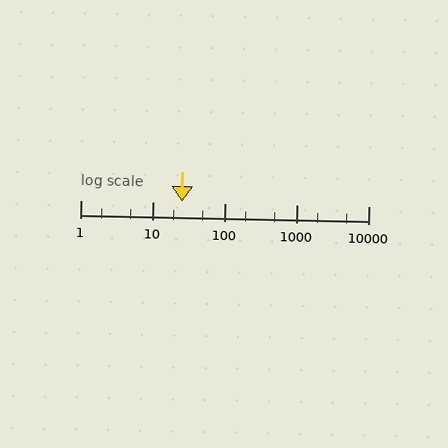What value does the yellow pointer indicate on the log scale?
The pointer indicates approximately 26.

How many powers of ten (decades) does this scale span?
The scale spans 4 decades, from 1 to 10000.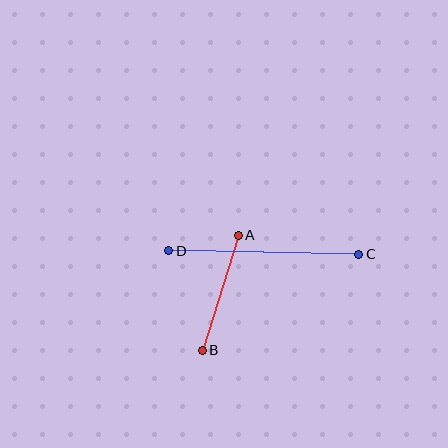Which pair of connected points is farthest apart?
Points C and D are farthest apart.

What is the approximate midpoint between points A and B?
The midpoint is at approximately (220, 293) pixels.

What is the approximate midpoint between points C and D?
The midpoint is at approximately (264, 252) pixels.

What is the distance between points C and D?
The distance is approximately 190 pixels.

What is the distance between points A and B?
The distance is approximately 121 pixels.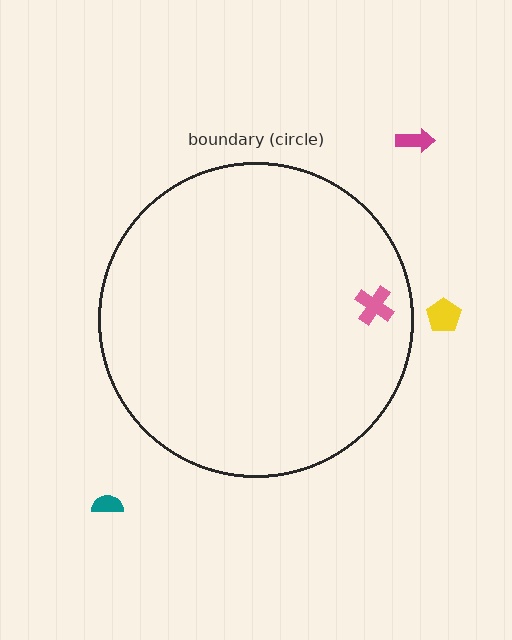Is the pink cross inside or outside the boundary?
Inside.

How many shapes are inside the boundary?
1 inside, 3 outside.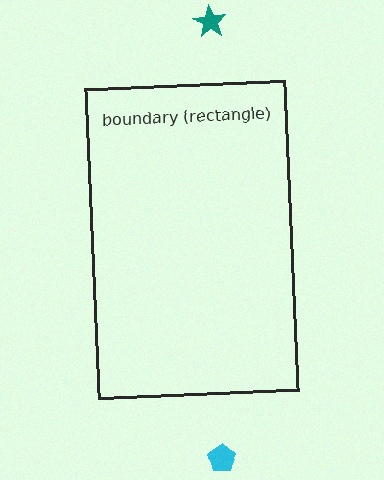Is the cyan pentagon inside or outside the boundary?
Outside.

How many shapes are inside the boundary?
0 inside, 2 outside.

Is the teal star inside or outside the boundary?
Outside.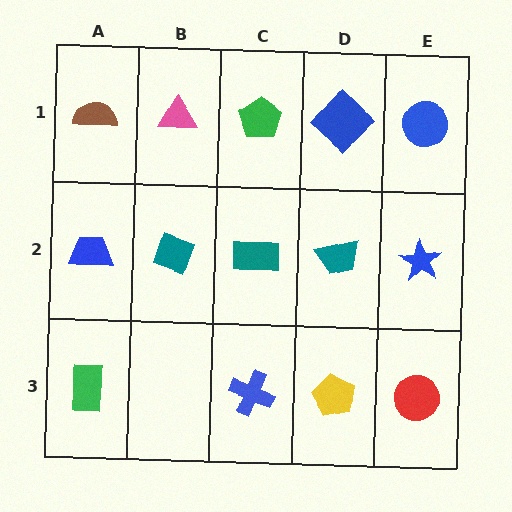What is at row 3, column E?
A red circle.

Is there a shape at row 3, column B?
No, that cell is empty.